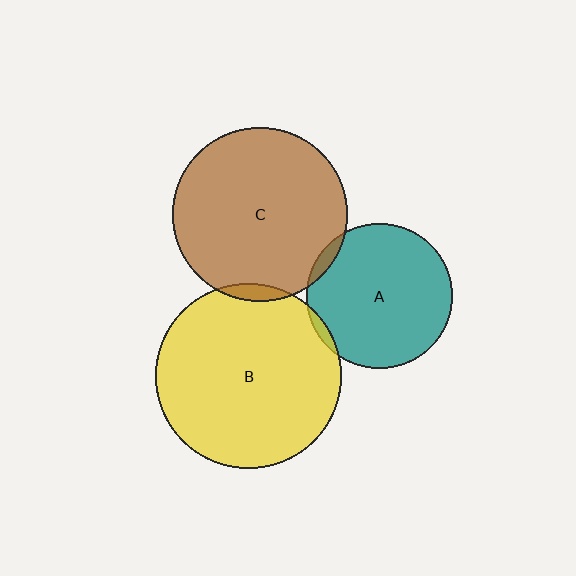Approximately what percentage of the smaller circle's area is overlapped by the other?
Approximately 5%.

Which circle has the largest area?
Circle B (yellow).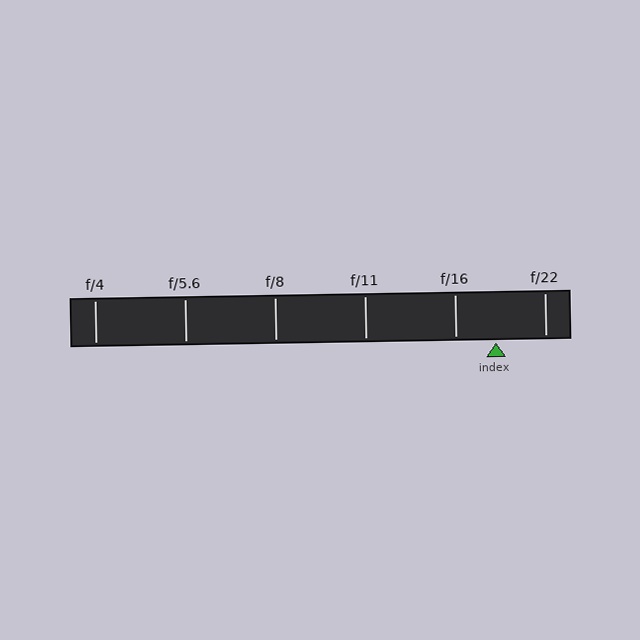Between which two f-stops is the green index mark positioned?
The index mark is between f/16 and f/22.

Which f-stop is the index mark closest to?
The index mark is closest to f/16.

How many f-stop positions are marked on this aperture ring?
There are 6 f-stop positions marked.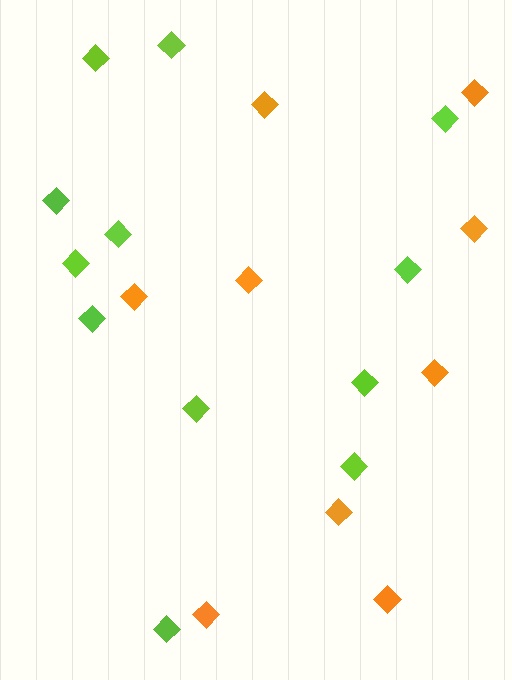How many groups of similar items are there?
There are 2 groups: one group of orange diamonds (9) and one group of lime diamonds (12).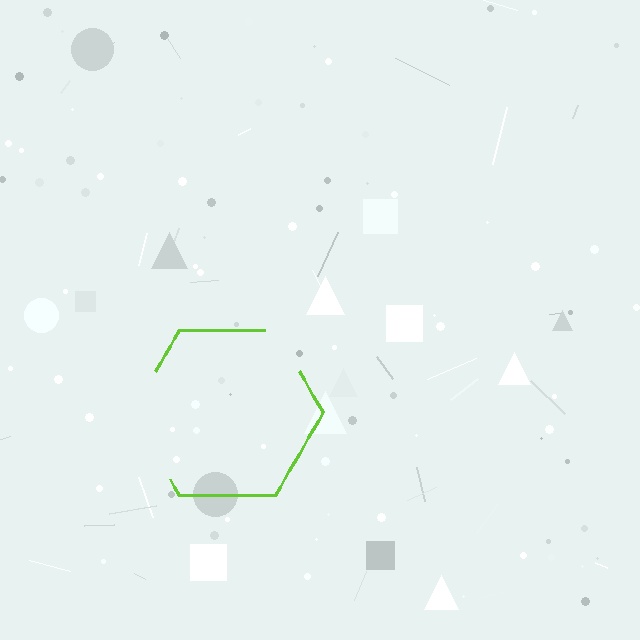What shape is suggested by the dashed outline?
The dashed outline suggests a hexagon.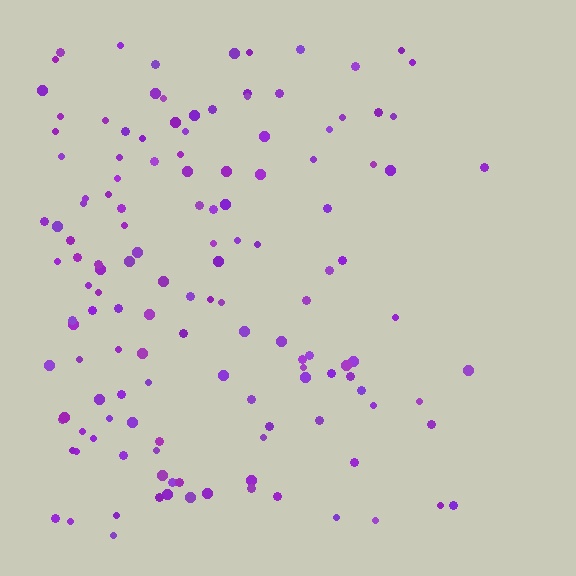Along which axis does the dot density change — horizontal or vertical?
Horizontal.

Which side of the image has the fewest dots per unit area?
The right.